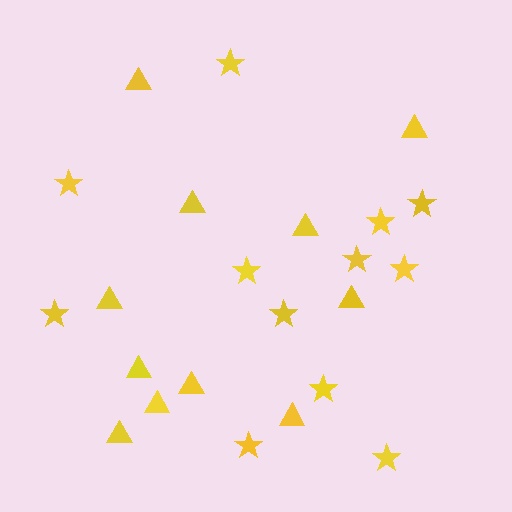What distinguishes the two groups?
There are 2 groups: one group of triangles (11) and one group of stars (12).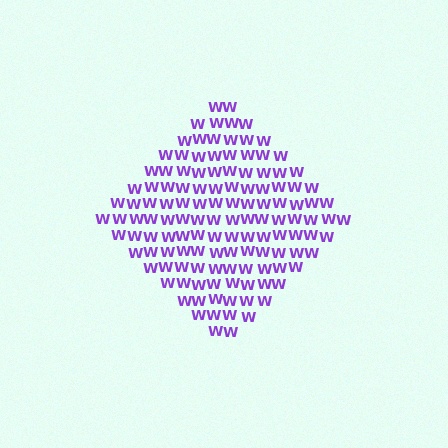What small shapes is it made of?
It is made of small letter W's.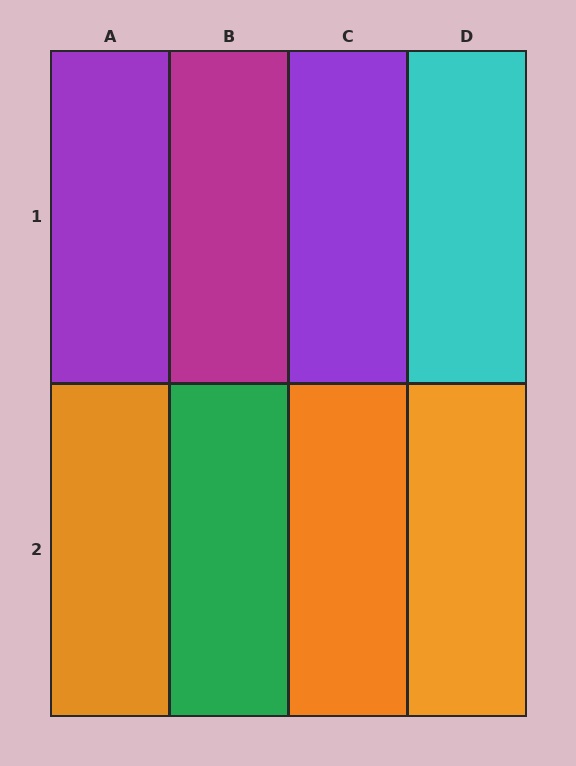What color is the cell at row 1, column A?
Purple.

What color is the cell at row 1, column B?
Magenta.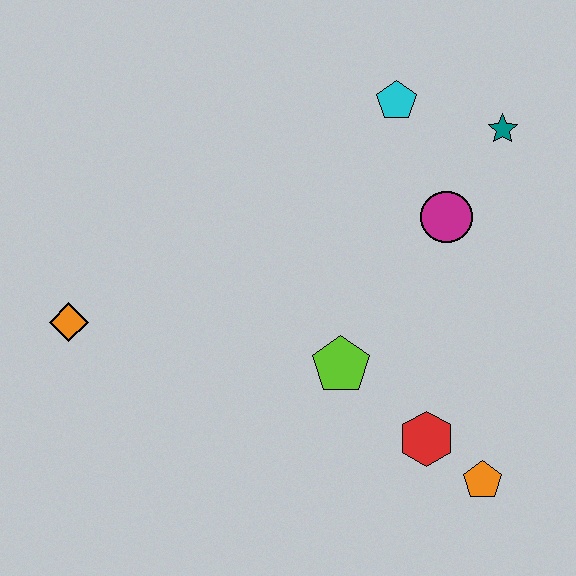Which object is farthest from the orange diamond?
The teal star is farthest from the orange diamond.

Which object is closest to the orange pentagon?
The red hexagon is closest to the orange pentagon.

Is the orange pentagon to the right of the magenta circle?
Yes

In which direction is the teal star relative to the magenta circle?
The teal star is above the magenta circle.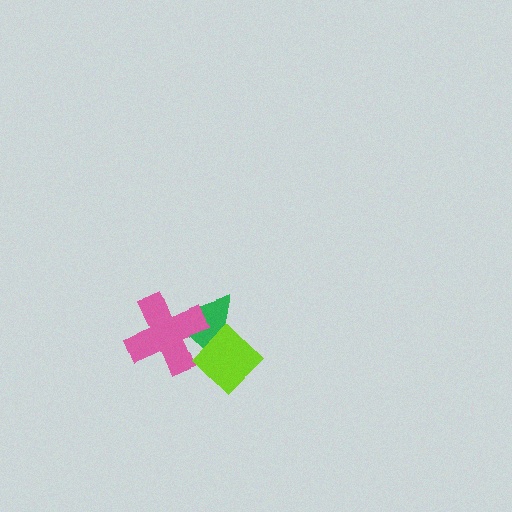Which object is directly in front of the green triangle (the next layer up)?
The pink cross is directly in front of the green triangle.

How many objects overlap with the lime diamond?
2 objects overlap with the lime diamond.